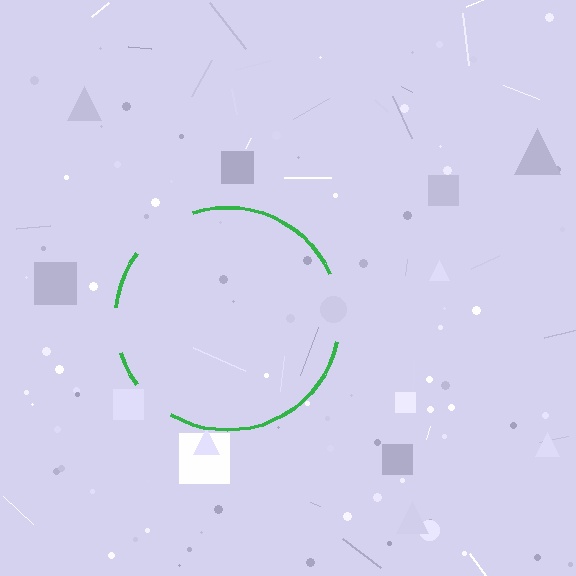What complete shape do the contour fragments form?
The contour fragments form a circle.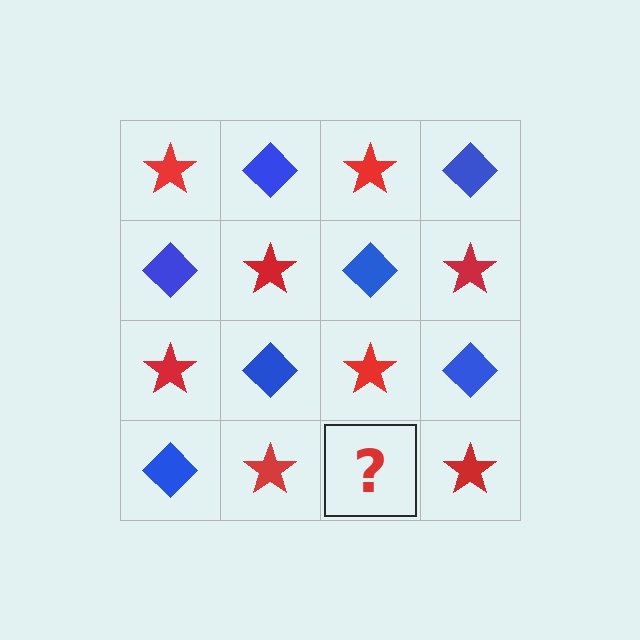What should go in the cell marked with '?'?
The missing cell should contain a blue diamond.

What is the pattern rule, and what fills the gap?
The rule is that it alternates red star and blue diamond in a checkerboard pattern. The gap should be filled with a blue diamond.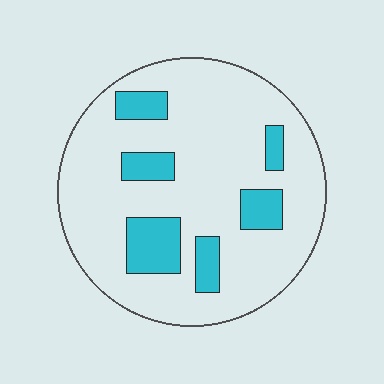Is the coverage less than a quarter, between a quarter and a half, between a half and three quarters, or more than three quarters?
Less than a quarter.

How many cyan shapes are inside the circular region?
6.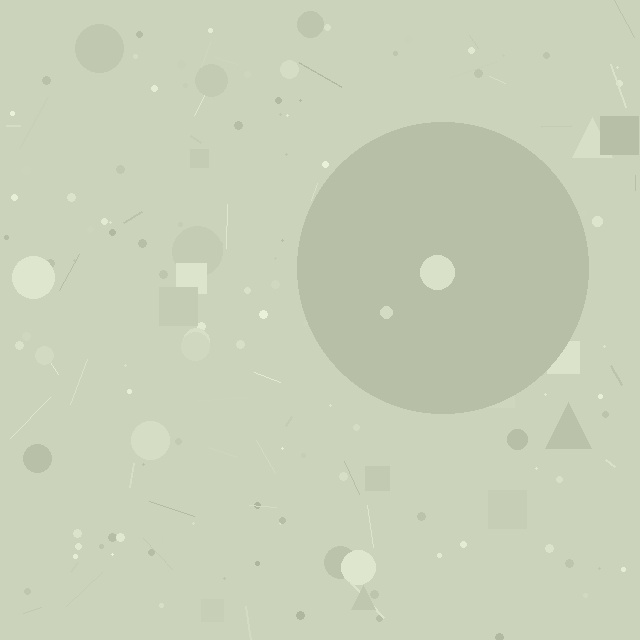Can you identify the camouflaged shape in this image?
The camouflaged shape is a circle.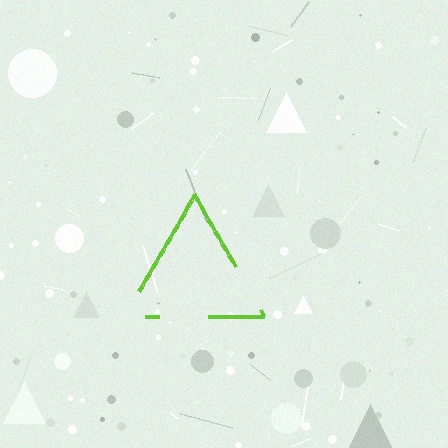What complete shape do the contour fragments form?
The contour fragments form a triangle.